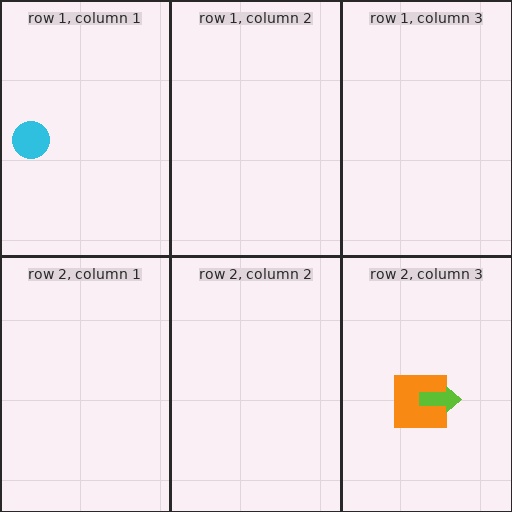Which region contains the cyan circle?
The row 1, column 1 region.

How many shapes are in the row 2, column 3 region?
2.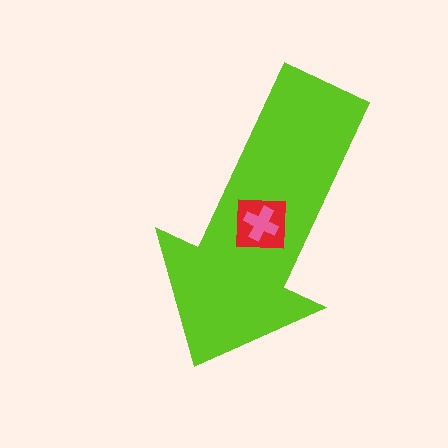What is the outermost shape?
The lime arrow.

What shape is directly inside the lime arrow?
The red square.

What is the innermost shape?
The pink cross.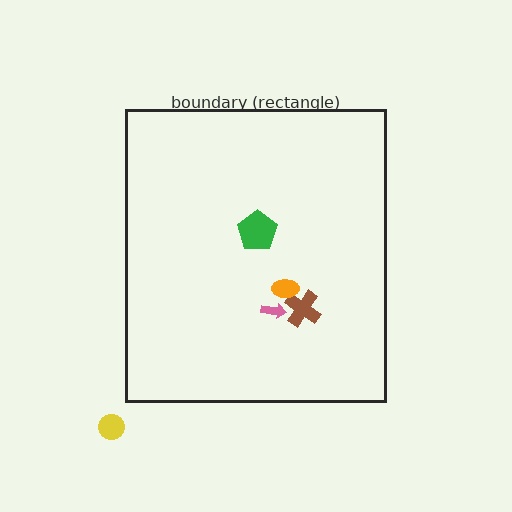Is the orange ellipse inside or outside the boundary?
Inside.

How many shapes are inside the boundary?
4 inside, 1 outside.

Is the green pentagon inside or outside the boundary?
Inside.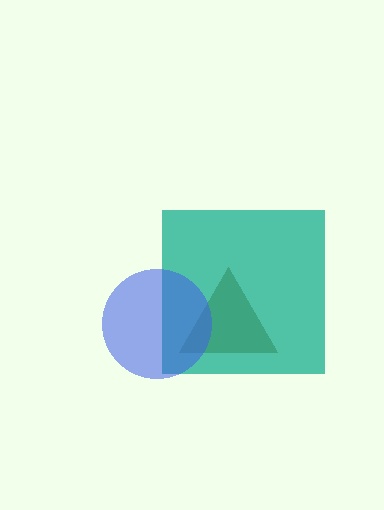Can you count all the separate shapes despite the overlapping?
Yes, there are 3 separate shapes.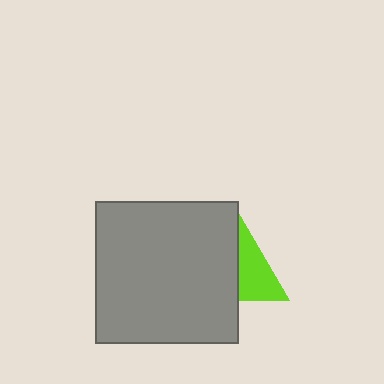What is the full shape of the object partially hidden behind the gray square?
The partially hidden object is a lime triangle.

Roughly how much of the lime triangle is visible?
About half of it is visible (roughly 46%).